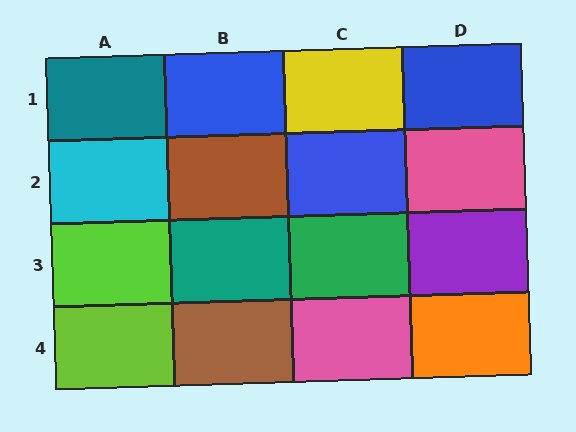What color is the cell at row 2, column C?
Blue.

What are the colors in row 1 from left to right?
Teal, blue, yellow, blue.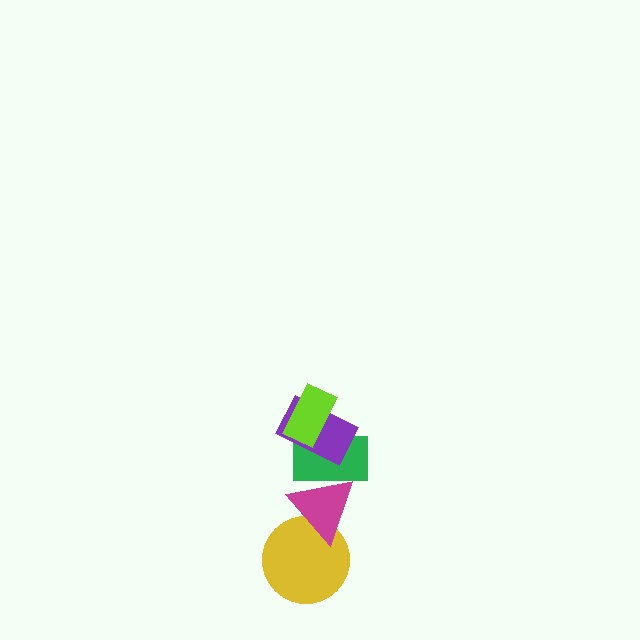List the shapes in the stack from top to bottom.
From top to bottom: the lime rectangle, the purple rectangle, the green rectangle, the magenta triangle, the yellow circle.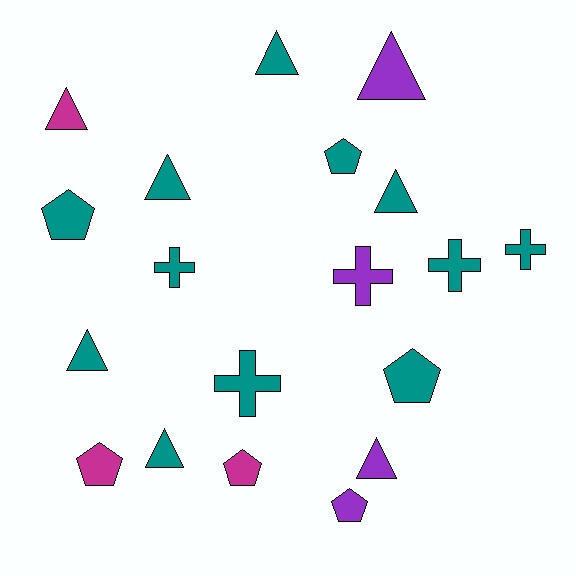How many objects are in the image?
There are 19 objects.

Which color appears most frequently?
Teal, with 12 objects.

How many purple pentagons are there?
There is 1 purple pentagon.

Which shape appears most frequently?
Triangle, with 8 objects.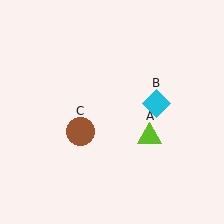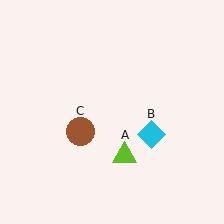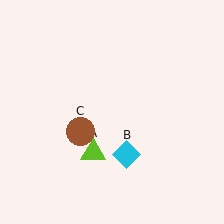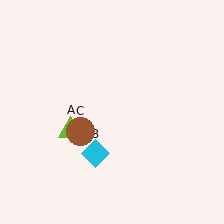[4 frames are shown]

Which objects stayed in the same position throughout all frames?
Brown circle (object C) remained stationary.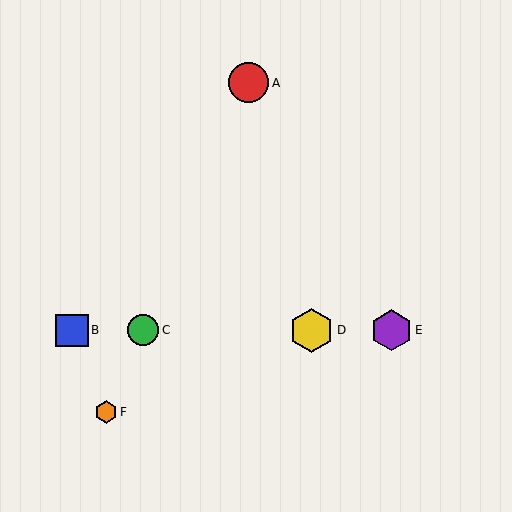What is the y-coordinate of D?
Object D is at y≈330.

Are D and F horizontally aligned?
No, D is at y≈330 and F is at y≈412.